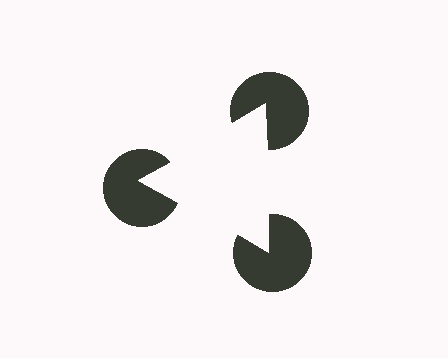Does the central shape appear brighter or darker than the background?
It typically appears slightly brighter than the background, even though no actual brightness change is drawn.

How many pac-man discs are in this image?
There are 3 — one at each vertex of the illusory triangle.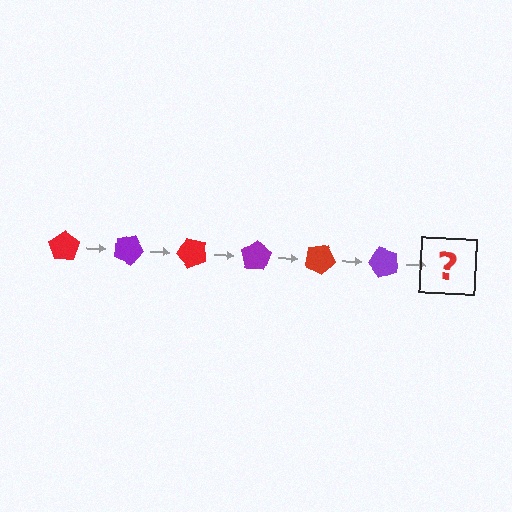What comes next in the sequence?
The next element should be a red pentagon, rotated 150 degrees from the start.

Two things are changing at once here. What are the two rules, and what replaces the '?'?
The two rules are that it rotates 25 degrees each step and the color cycles through red and purple. The '?' should be a red pentagon, rotated 150 degrees from the start.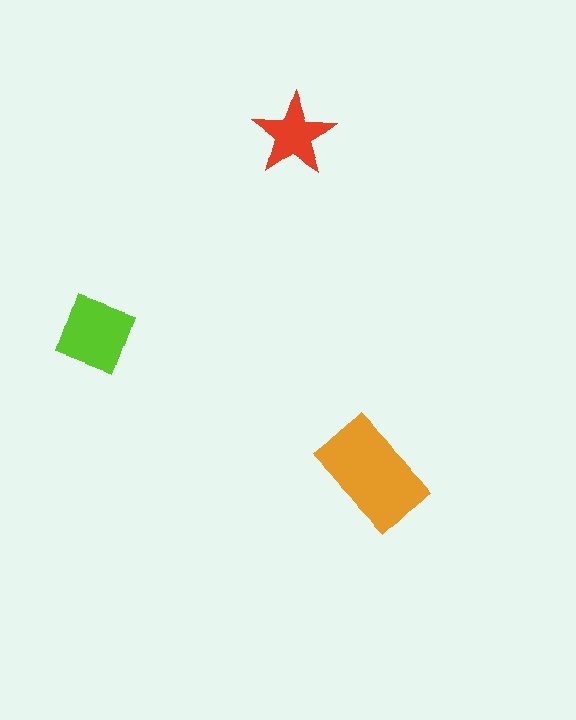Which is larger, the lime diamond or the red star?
The lime diamond.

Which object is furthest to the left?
The lime diamond is leftmost.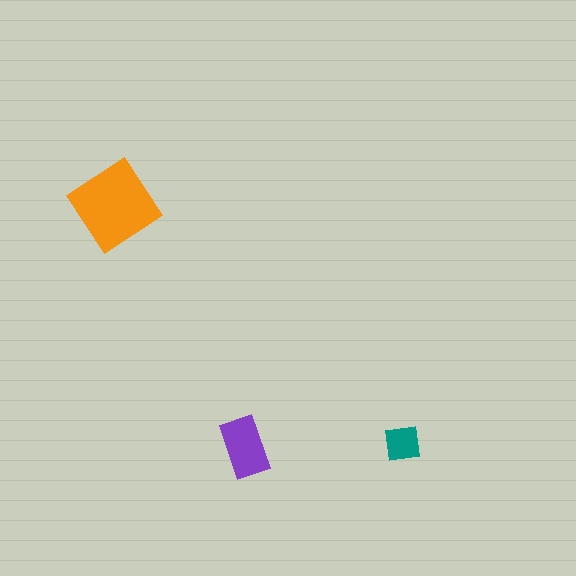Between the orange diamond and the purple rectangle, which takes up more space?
The orange diamond.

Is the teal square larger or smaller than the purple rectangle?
Smaller.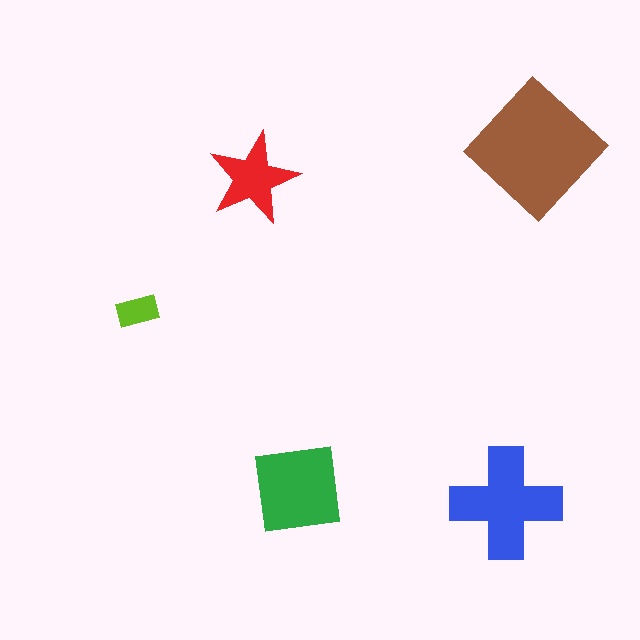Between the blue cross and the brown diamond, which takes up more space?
The brown diamond.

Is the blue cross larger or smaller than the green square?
Larger.